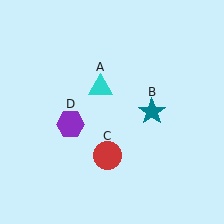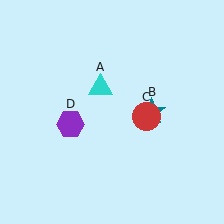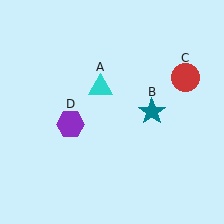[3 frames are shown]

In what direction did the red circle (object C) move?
The red circle (object C) moved up and to the right.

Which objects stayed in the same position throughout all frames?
Cyan triangle (object A) and teal star (object B) and purple hexagon (object D) remained stationary.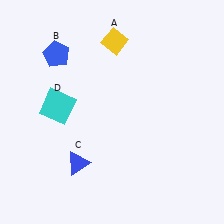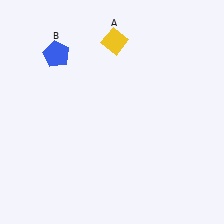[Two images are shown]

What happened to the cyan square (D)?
The cyan square (D) was removed in Image 2. It was in the top-left area of Image 1.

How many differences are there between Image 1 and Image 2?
There are 2 differences between the two images.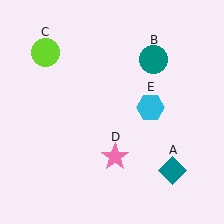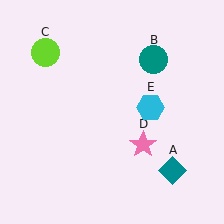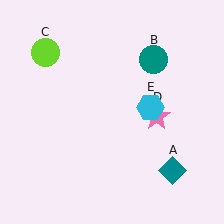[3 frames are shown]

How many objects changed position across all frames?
1 object changed position: pink star (object D).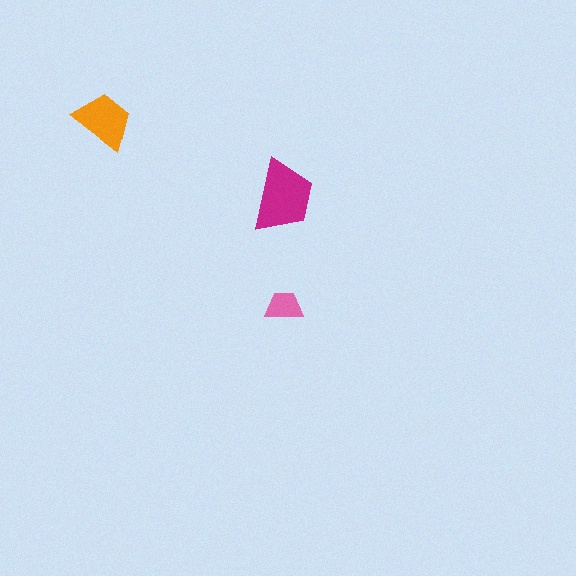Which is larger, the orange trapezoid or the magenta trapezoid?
The magenta one.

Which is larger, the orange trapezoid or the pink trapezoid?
The orange one.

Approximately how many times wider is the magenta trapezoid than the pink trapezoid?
About 2 times wider.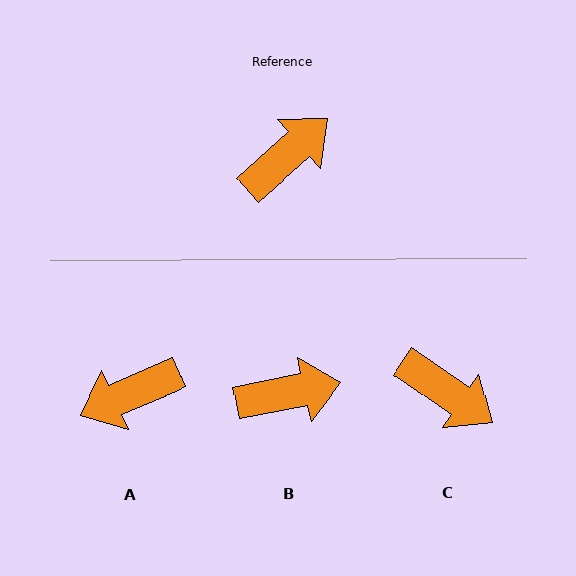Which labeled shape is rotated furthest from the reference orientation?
A, about 162 degrees away.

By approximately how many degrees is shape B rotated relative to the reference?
Approximately 31 degrees clockwise.